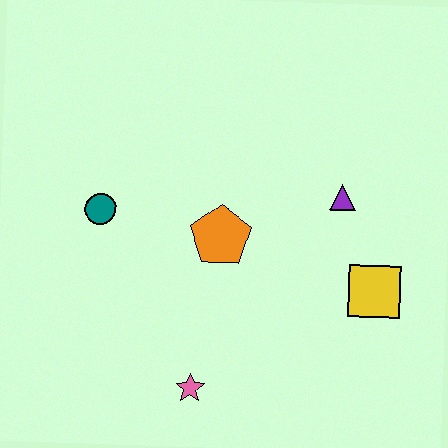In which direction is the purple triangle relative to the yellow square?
The purple triangle is above the yellow square.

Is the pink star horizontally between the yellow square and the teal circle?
Yes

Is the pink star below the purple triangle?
Yes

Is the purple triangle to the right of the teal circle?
Yes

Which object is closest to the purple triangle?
The yellow square is closest to the purple triangle.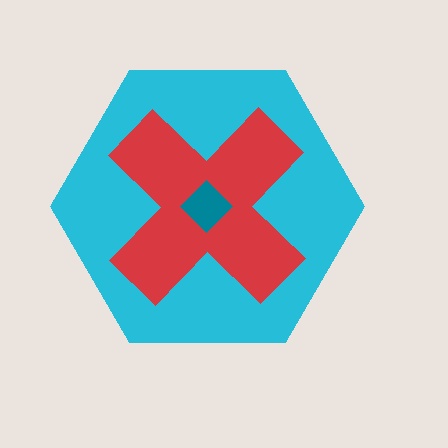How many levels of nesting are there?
3.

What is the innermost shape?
The teal diamond.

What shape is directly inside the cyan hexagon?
The red cross.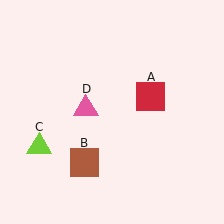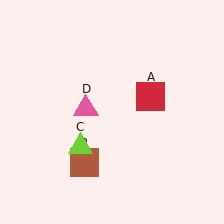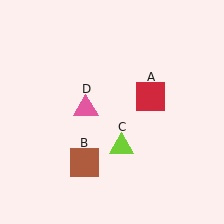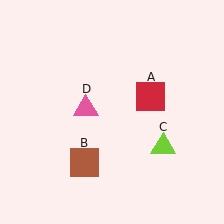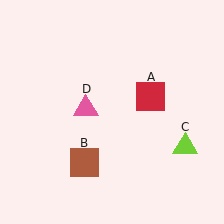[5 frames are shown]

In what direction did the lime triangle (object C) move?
The lime triangle (object C) moved right.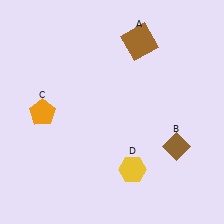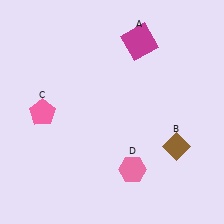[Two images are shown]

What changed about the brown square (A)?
In Image 1, A is brown. In Image 2, it changed to magenta.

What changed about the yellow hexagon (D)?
In Image 1, D is yellow. In Image 2, it changed to pink.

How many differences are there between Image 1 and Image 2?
There are 3 differences between the two images.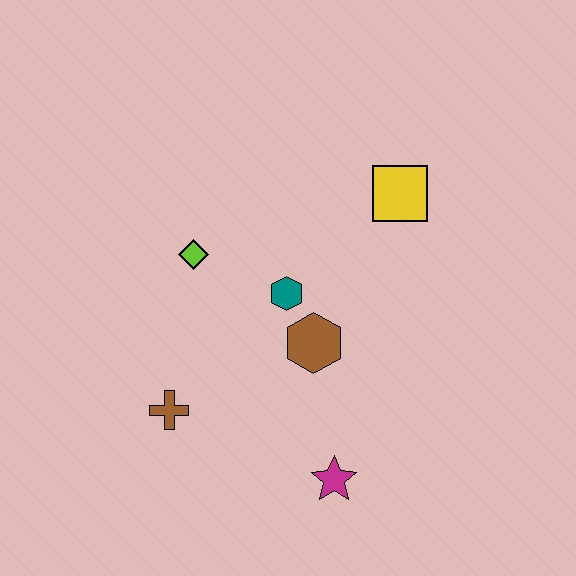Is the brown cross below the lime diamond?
Yes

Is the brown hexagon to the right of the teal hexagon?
Yes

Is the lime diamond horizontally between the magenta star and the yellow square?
No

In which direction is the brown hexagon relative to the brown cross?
The brown hexagon is to the right of the brown cross.